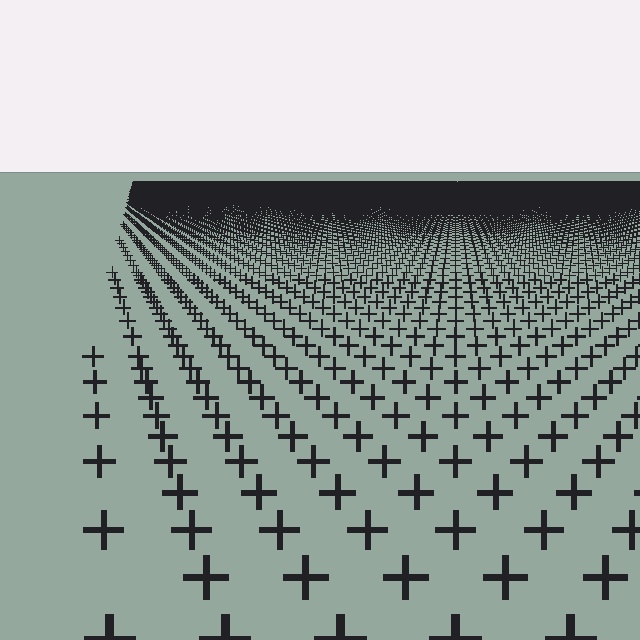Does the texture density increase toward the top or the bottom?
Density increases toward the top.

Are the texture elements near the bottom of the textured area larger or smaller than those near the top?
Larger. Near the bottom, elements are closer to the viewer and appear at a bigger on-screen size.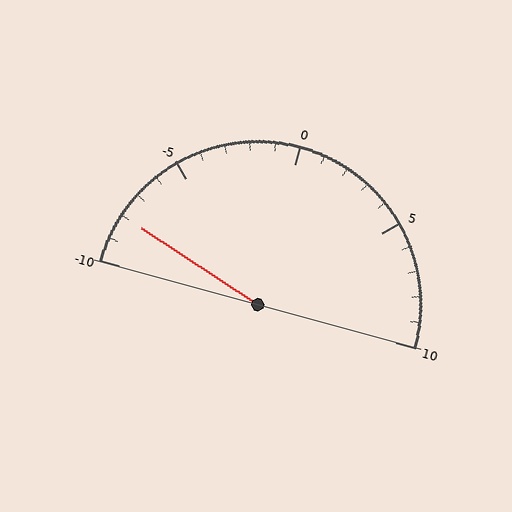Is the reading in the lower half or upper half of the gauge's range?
The reading is in the lower half of the range (-10 to 10).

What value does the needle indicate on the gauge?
The needle indicates approximately -8.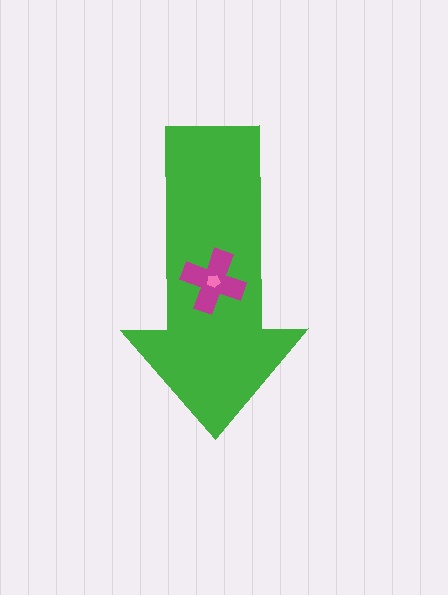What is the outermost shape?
The green arrow.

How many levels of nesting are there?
3.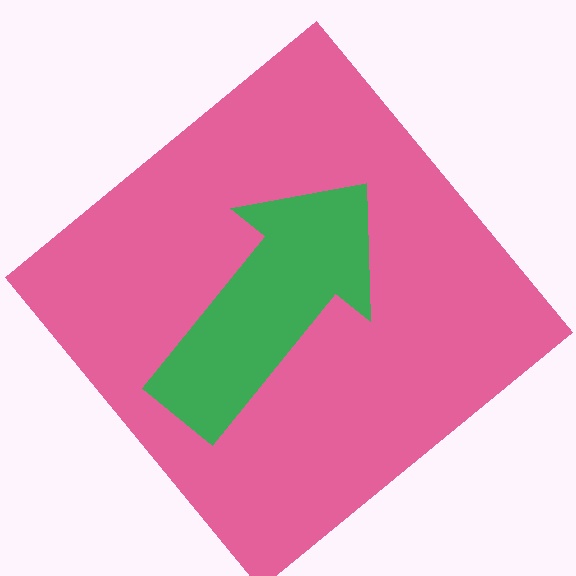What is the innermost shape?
The green arrow.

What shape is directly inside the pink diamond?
The green arrow.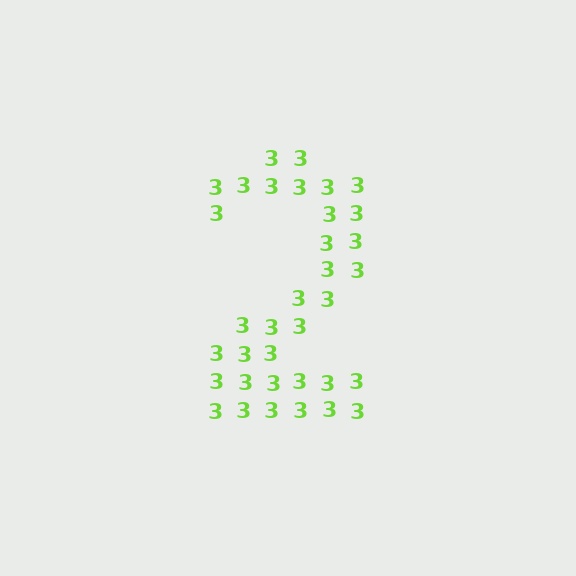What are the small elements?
The small elements are digit 3's.